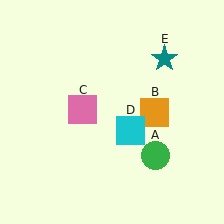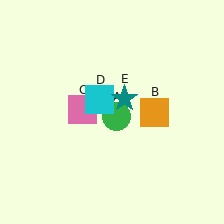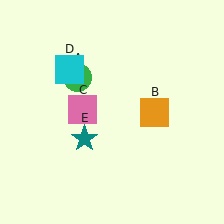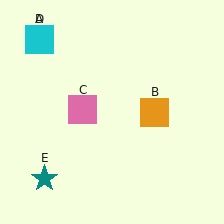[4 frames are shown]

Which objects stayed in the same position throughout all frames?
Orange square (object B) and pink square (object C) remained stationary.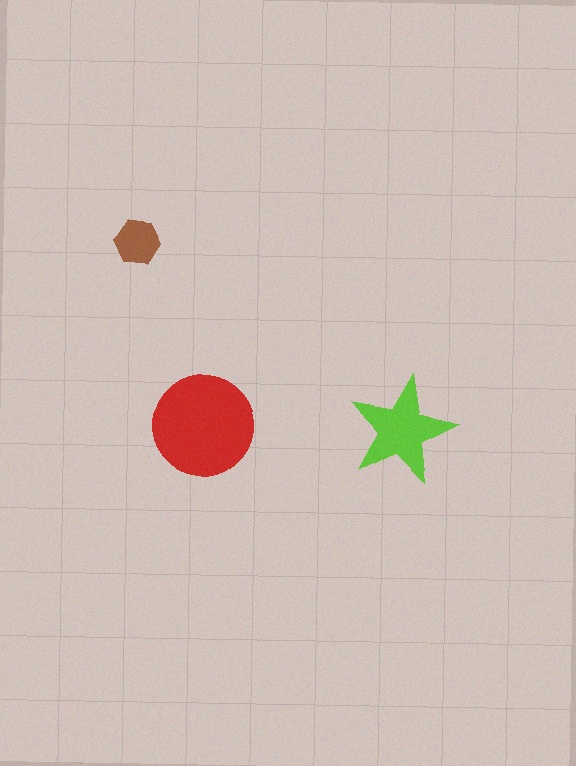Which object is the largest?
The red circle.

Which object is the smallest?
The brown hexagon.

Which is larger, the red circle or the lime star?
The red circle.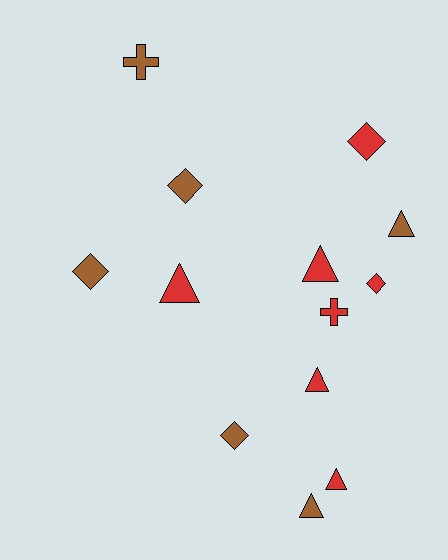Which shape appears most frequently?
Triangle, with 6 objects.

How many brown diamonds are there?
There are 3 brown diamonds.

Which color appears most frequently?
Red, with 7 objects.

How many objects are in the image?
There are 13 objects.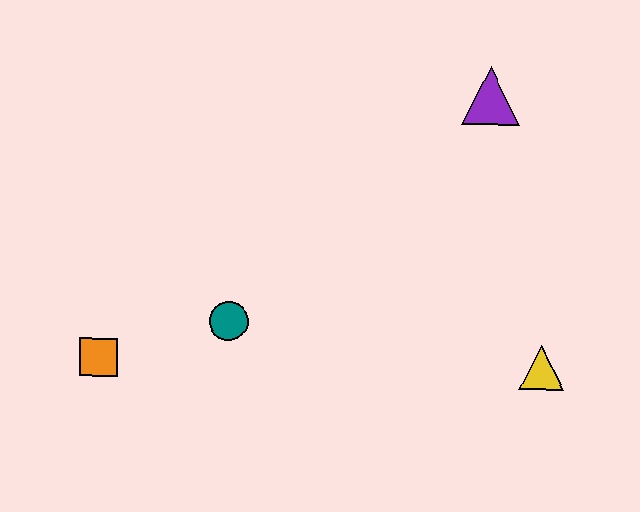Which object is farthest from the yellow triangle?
The orange square is farthest from the yellow triangle.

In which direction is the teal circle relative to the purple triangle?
The teal circle is to the left of the purple triangle.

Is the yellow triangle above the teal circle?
No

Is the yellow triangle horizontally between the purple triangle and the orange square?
No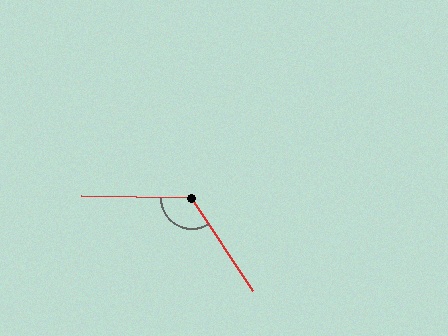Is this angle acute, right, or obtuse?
It is obtuse.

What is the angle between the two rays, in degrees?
Approximately 124 degrees.